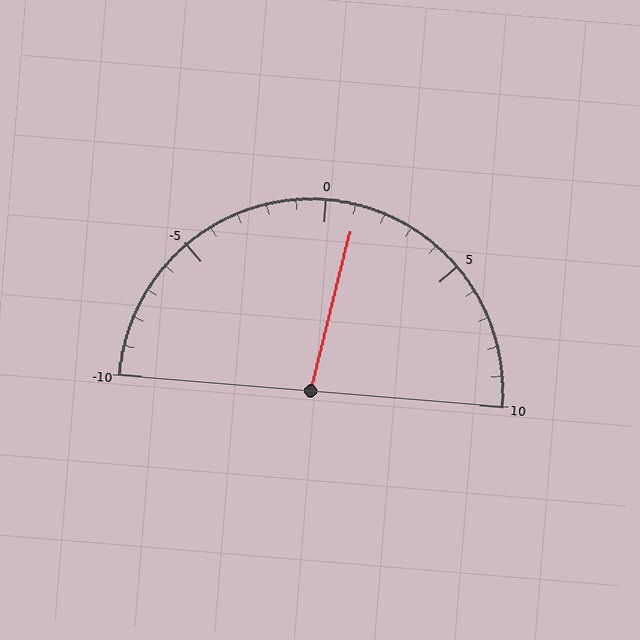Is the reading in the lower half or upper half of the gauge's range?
The reading is in the upper half of the range (-10 to 10).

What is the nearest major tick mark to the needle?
The nearest major tick mark is 0.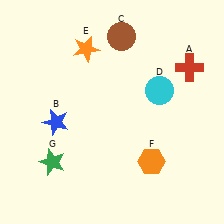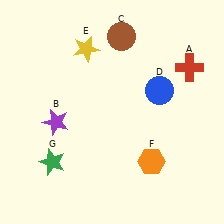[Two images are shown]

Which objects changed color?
B changed from blue to purple. D changed from cyan to blue. E changed from orange to yellow.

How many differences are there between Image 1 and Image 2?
There are 3 differences between the two images.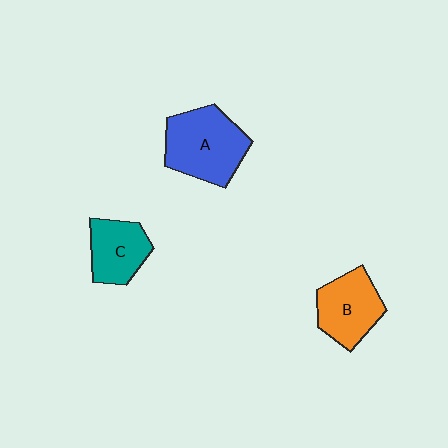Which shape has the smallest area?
Shape C (teal).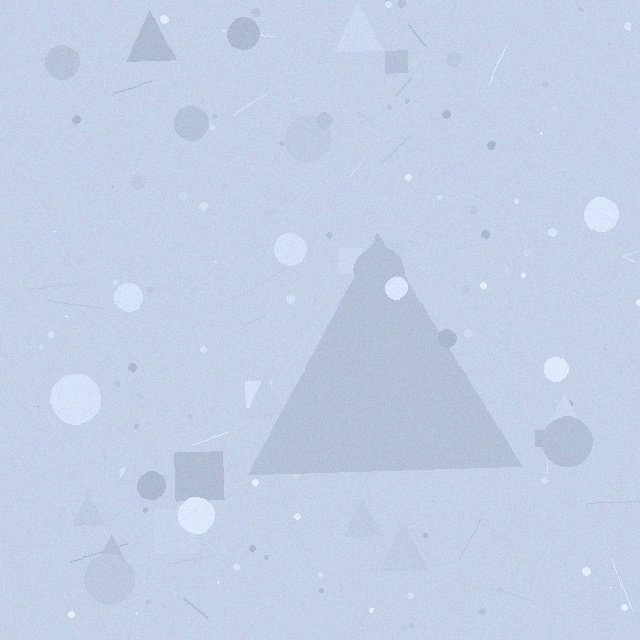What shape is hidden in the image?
A triangle is hidden in the image.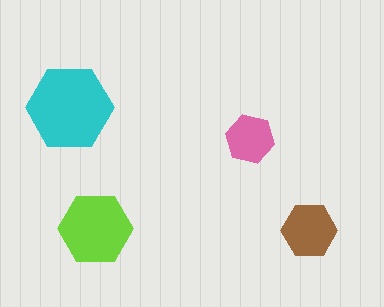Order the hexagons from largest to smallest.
the cyan one, the lime one, the brown one, the pink one.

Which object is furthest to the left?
The cyan hexagon is leftmost.